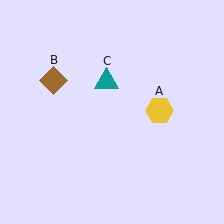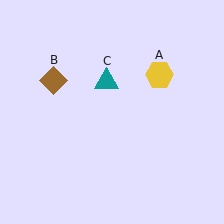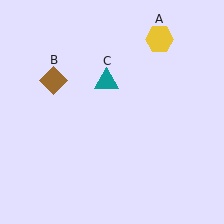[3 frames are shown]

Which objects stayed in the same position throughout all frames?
Brown diamond (object B) and teal triangle (object C) remained stationary.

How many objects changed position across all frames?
1 object changed position: yellow hexagon (object A).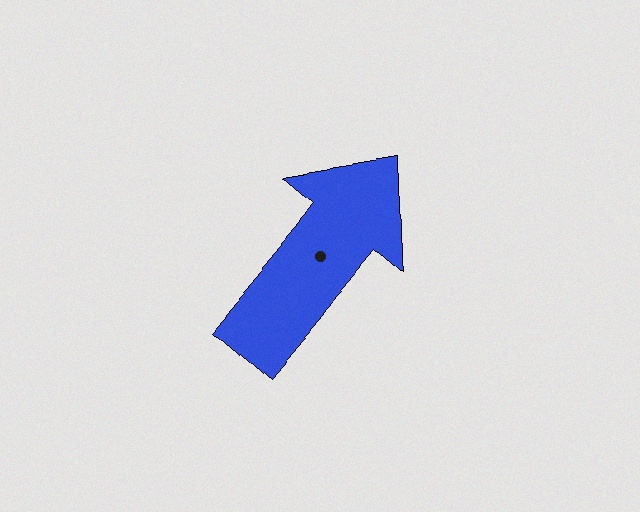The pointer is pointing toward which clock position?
Roughly 1 o'clock.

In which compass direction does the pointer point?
Northeast.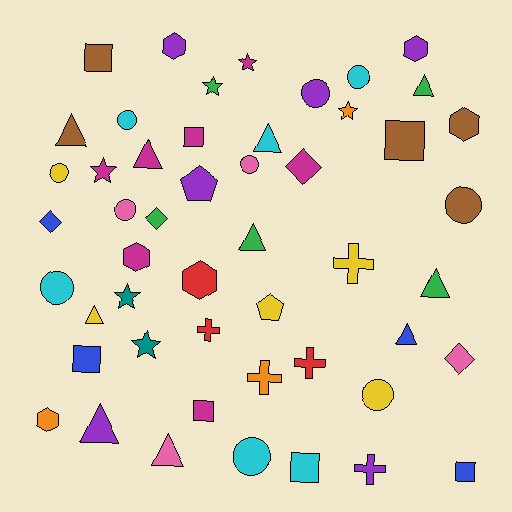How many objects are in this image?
There are 50 objects.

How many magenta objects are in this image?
There are 7 magenta objects.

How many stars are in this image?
There are 6 stars.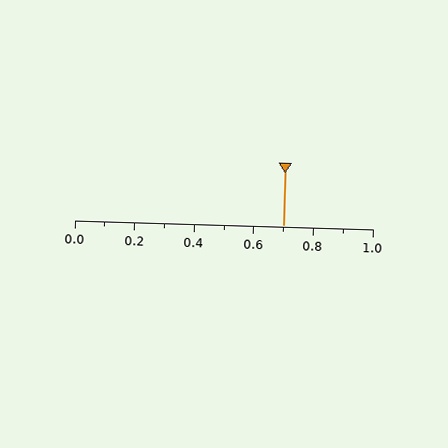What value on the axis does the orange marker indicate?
The marker indicates approximately 0.7.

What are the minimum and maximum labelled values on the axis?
The axis runs from 0.0 to 1.0.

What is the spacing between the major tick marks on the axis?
The major ticks are spaced 0.2 apart.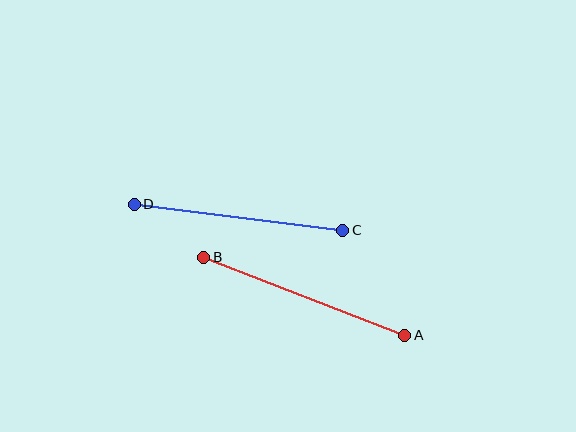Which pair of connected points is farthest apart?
Points A and B are farthest apart.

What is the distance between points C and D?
The distance is approximately 210 pixels.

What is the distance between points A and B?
The distance is approximately 215 pixels.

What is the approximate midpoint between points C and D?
The midpoint is at approximately (239, 217) pixels.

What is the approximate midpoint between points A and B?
The midpoint is at approximately (304, 296) pixels.